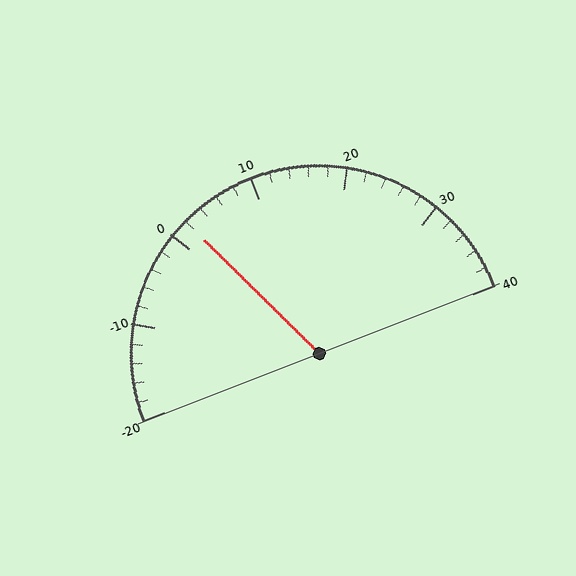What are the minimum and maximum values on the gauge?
The gauge ranges from -20 to 40.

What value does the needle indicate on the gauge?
The needle indicates approximately 2.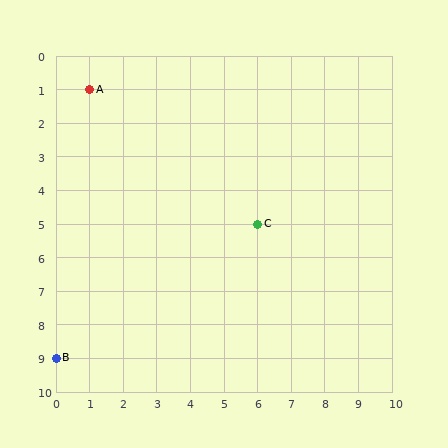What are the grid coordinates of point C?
Point C is at grid coordinates (6, 5).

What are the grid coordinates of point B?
Point B is at grid coordinates (0, 9).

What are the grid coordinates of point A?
Point A is at grid coordinates (1, 1).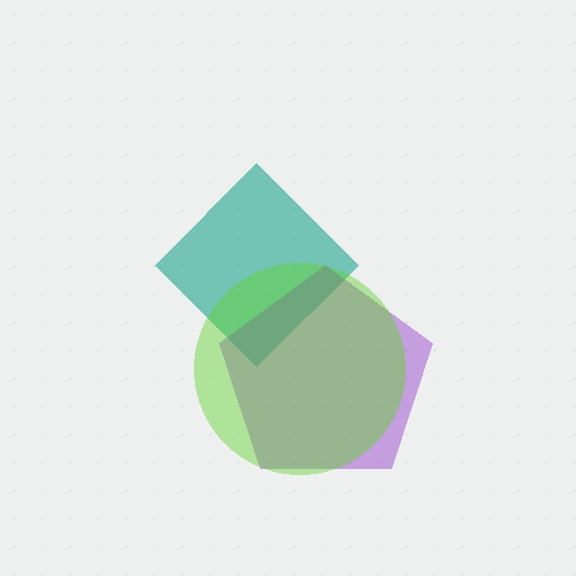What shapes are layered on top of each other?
The layered shapes are: a teal diamond, a purple pentagon, a lime circle.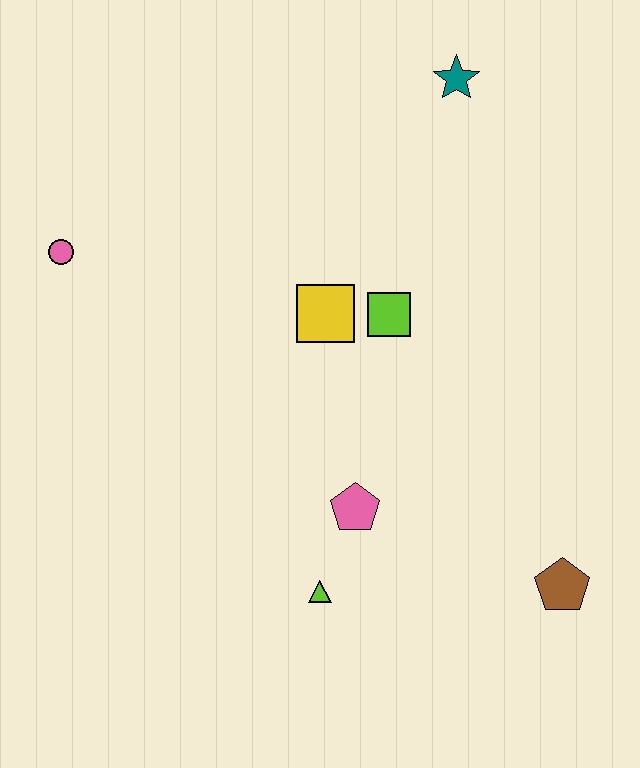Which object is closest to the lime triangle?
The pink pentagon is closest to the lime triangle.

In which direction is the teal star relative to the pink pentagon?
The teal star is above the pink pentagon.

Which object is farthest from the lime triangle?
The teal star is farthest from the lime triangle.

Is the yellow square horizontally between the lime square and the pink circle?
Yes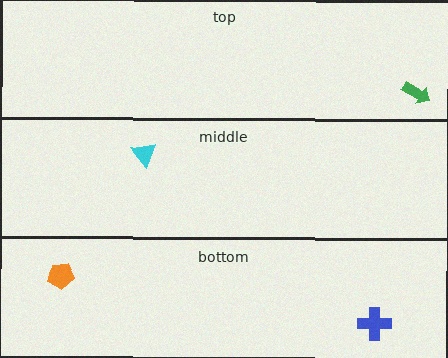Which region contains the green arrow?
The top region.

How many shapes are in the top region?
1.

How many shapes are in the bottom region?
2.